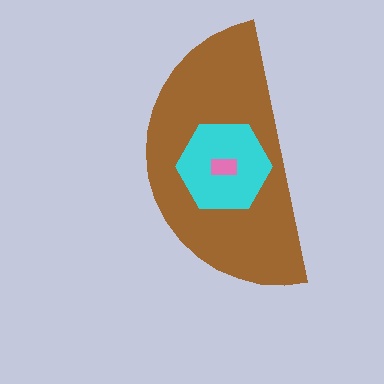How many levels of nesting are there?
3.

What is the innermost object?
The pink rectangle.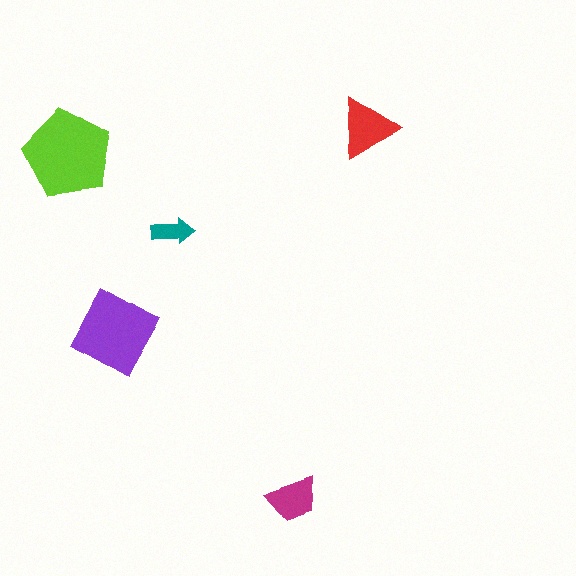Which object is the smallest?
The teal arrow.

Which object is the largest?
The lime pentagon.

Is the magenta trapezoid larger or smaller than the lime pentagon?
Smaller.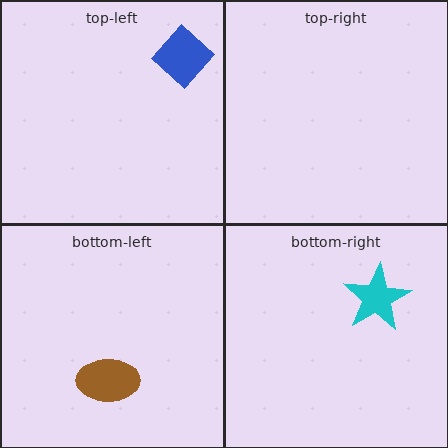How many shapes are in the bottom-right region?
1.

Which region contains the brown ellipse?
The bottom-left region.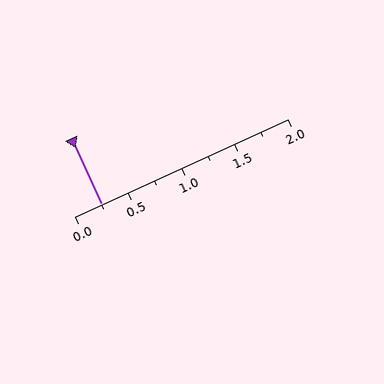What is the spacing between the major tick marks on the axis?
The major ticks are spaced 0.5 apart.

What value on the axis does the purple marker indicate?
The marker indicates approximately 0.25.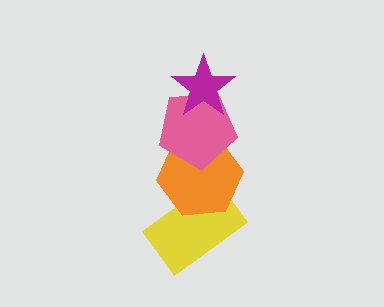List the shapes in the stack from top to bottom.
From top to bottom: the magenta star, the pink pentagon, the orange hexagon, the yellow rectangle.